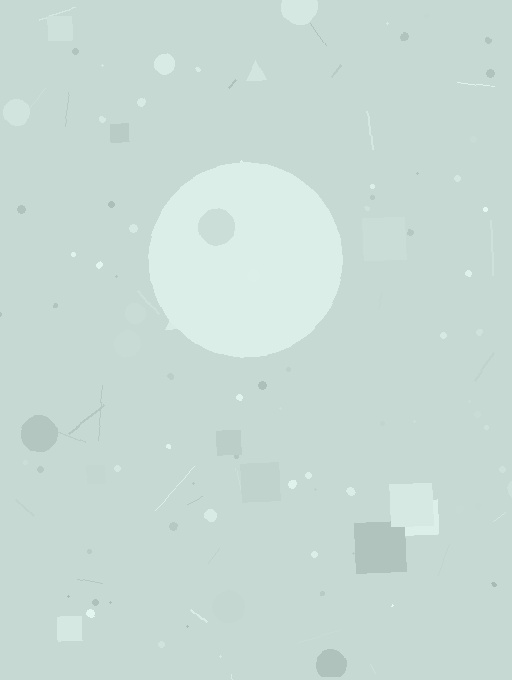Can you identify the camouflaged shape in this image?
The camouflaged shape is a circle.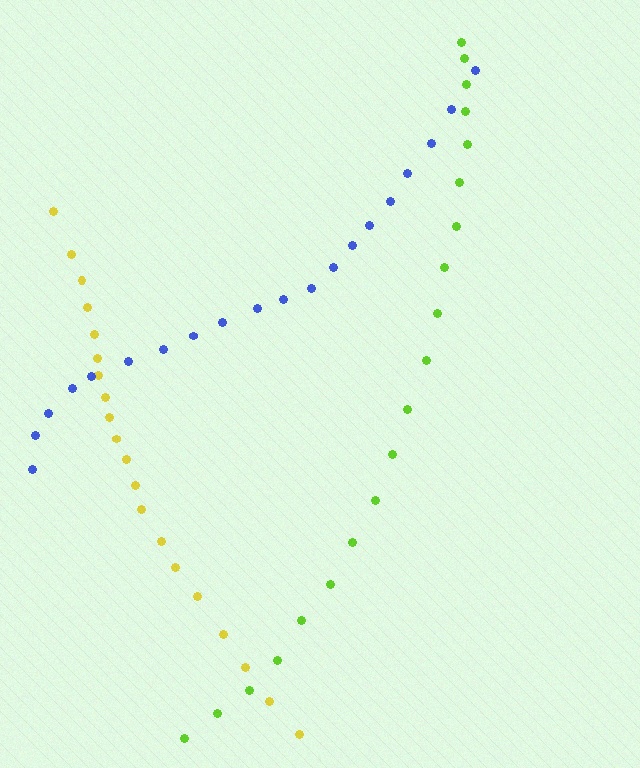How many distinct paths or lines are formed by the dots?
There are 3 distinct paths.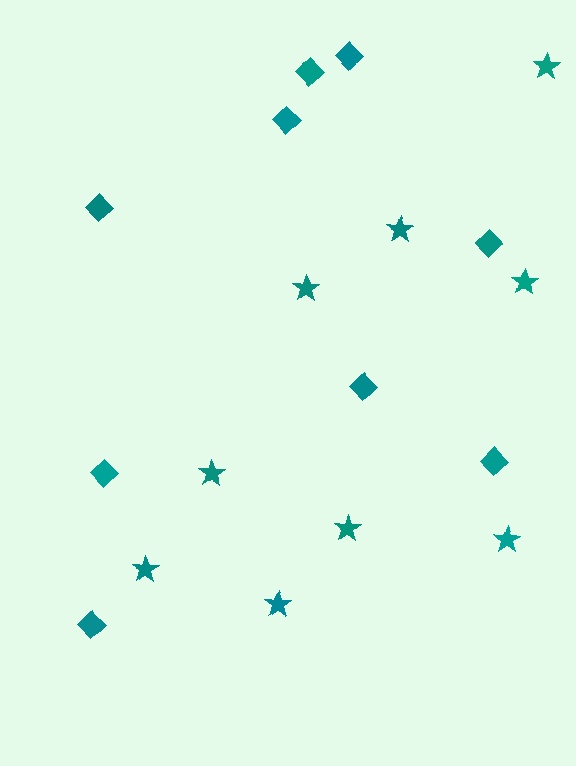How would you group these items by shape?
There are 2 groups: one group of diamonds (9) and one group of stars (9).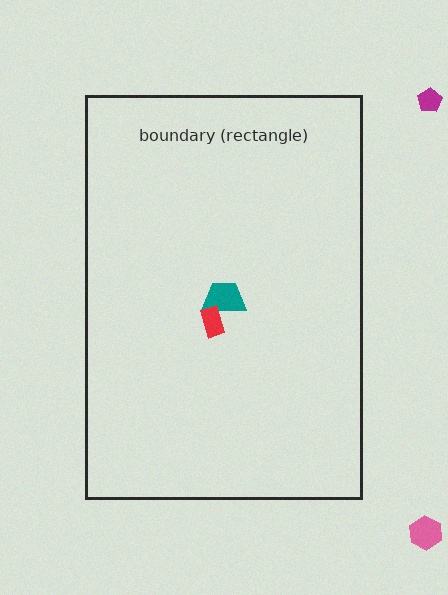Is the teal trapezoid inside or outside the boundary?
Inside.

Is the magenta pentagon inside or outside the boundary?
Outside.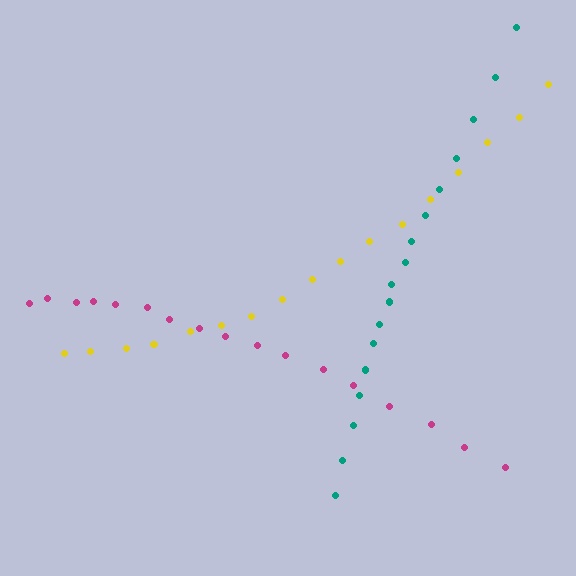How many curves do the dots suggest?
There are 3 distinct paths.